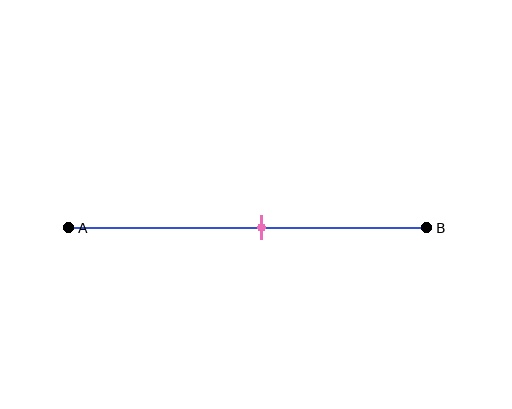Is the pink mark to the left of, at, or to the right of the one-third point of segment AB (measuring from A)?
The pink mark is to the right of the one-third point of segment AB.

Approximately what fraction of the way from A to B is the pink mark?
The pink mark is approximately 55% of the way from A to B.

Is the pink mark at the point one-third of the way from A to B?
No, the mark is at about 55% from A, not at the 33% one-third point.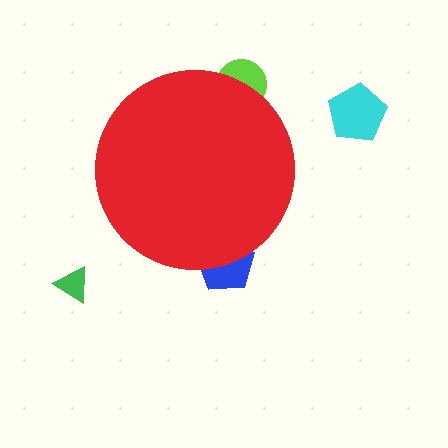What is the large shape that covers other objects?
A red circle.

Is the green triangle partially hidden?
No, the green triangle is fully visible.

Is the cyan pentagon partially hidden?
No, the cyan pentagon is fully visible.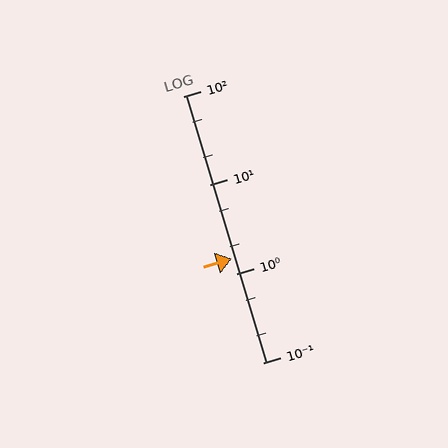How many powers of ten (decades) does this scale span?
The scale spans 3 decades, from 0.1 to 100.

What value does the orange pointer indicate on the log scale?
The pointer indicates approximately 1.5.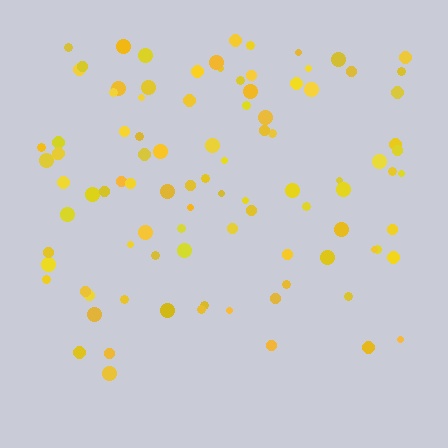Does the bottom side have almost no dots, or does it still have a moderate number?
Still a moderate number, just noticeably fewer than the top.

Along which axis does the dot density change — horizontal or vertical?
Vertical.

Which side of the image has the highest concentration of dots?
The top.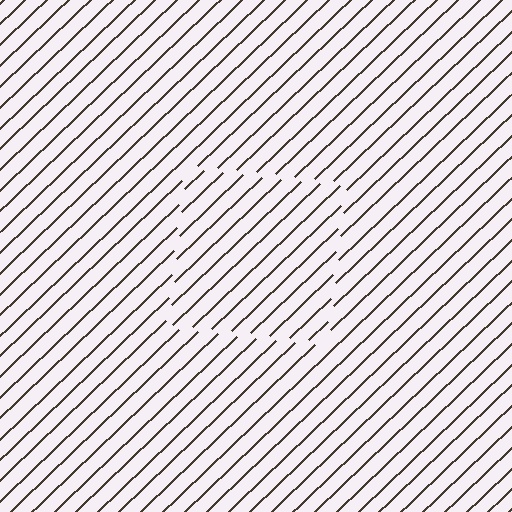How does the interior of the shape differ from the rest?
The interior of the shape contains the same grating, shifted by half a period — the contour is defined by the phase discontinuity where line-ends from the inner and outer gratings abut.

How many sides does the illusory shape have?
4 sides — the line-ends trace a square.